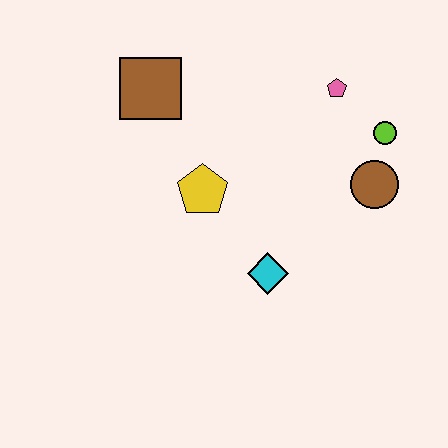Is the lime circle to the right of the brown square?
Yes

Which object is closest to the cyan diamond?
The yellow pentagon is closest to the cyan diamond.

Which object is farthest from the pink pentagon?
The cyan diamond is farthest from the pink pentagon.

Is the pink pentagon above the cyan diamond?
Yes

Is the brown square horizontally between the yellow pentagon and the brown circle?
No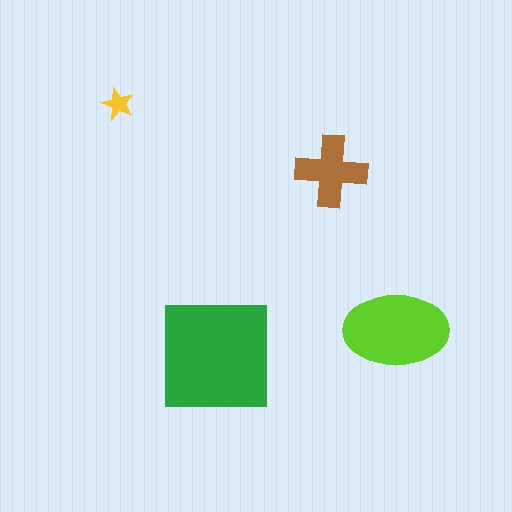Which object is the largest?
The green square.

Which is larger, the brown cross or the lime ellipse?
The lime ellipse.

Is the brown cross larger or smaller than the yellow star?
Larger.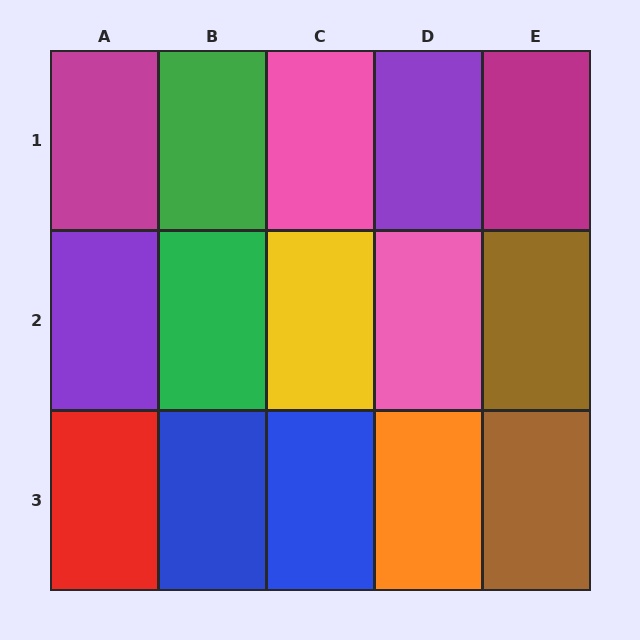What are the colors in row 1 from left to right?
Magenta, green, pink, purple, magenta.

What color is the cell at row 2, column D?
Pink.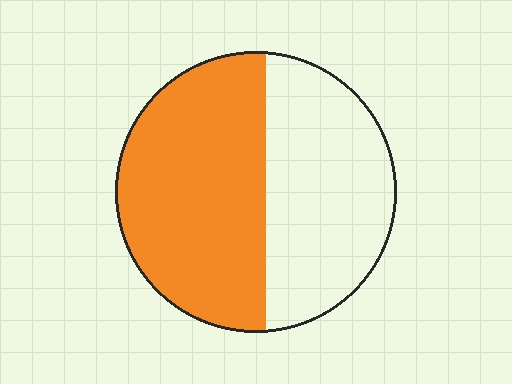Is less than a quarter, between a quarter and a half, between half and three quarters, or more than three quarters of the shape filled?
Between half and three quarters.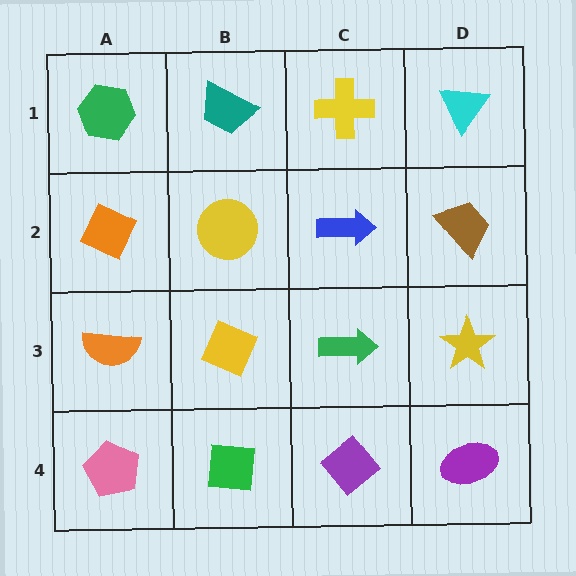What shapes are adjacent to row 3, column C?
A blue arrow (row 2, column C), a purple diamond (row 4, column C), a yellow diamond (row 3, column B), a yellow star (row 3, column D).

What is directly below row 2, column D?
A yellow star.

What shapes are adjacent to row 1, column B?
A yellow circle (row 2, column B), a green hexagon (row 1, column A), a yellow cross (row 1, column C).